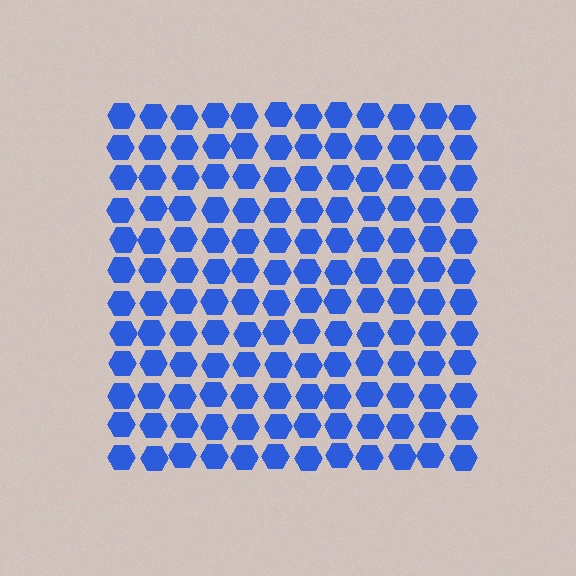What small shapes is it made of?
It is made of small hexagons.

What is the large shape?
The large shape is a square.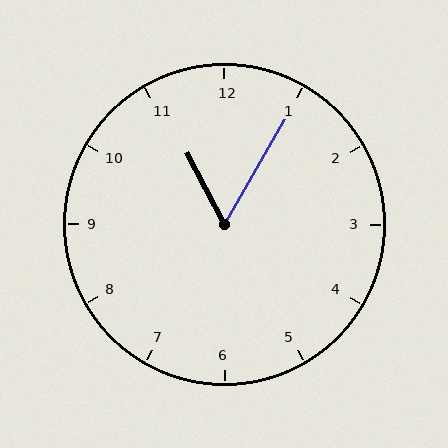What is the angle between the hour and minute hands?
Approximately 58 degrees.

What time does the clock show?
11:05.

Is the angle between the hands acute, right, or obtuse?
It is acute.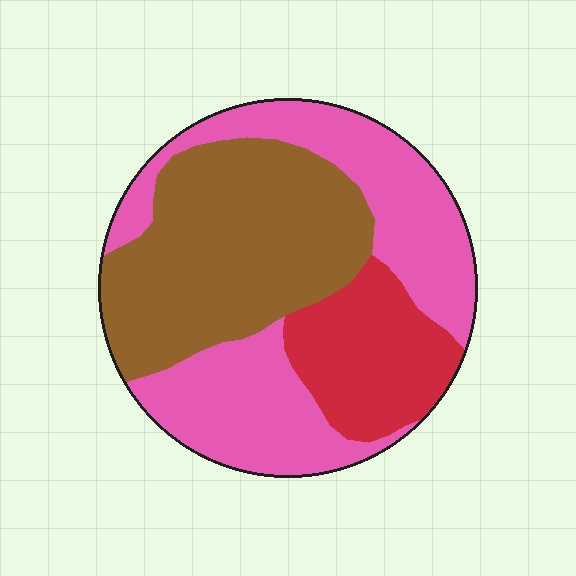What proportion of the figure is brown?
Brown takes up about two fifths (2/5) of the figure.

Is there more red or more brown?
Brown.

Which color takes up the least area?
Red, at roughly 20%.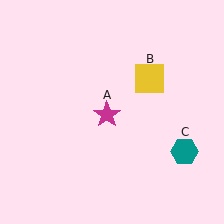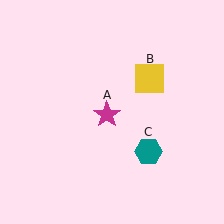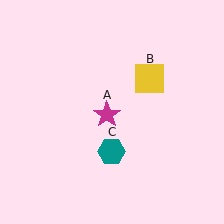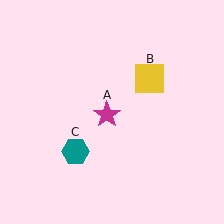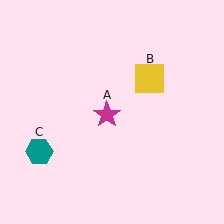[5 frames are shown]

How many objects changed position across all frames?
1 object changed position: teal hexagon (object C).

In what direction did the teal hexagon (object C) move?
The teal hexagon (object C) moved left.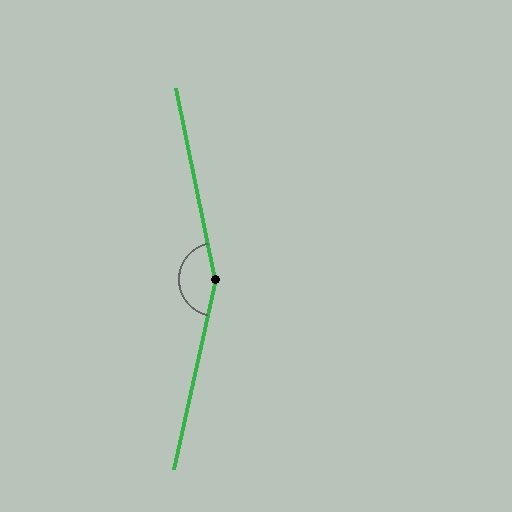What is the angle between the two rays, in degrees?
Approximately 156 degrees.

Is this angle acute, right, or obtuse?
It is obtuse.